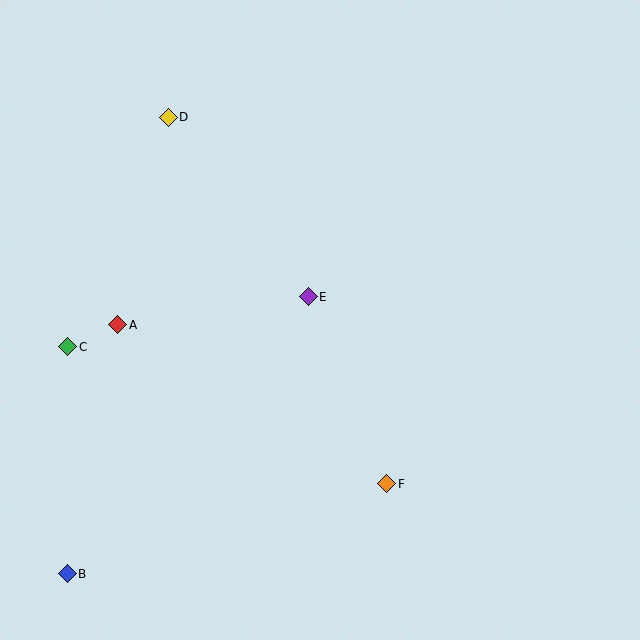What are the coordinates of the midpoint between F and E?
The midpoint between F and E is at (348, 390).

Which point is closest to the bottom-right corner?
Point F is closest to the bottom-right corner.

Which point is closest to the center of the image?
Point E at (308, 297) is closest to the center.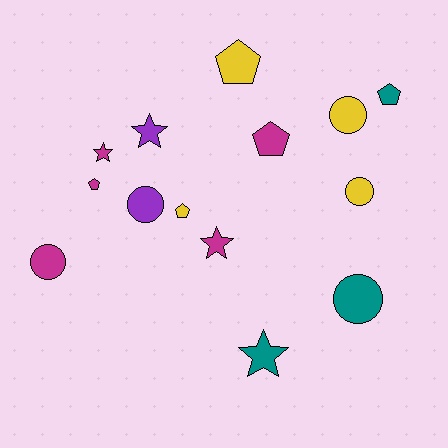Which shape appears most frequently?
Pentagon, with 5 objects.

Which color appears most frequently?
Magenta, with 5 objects.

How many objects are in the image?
There are 14 objects.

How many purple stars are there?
There is 1 purple star.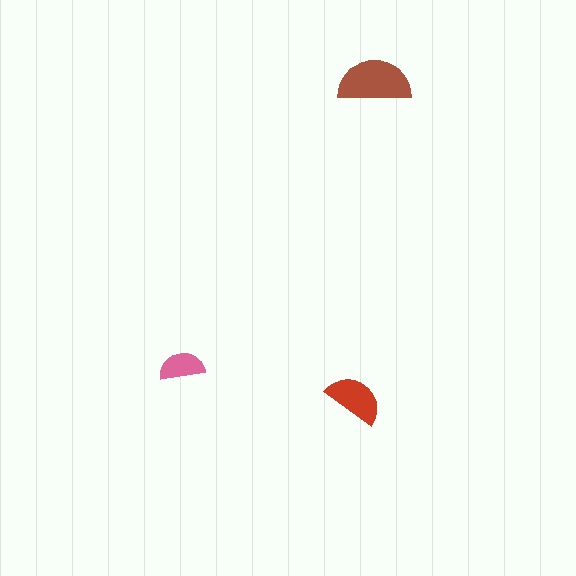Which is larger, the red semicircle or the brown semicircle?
The brown one.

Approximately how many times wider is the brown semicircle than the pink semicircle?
About 1.5 times wider.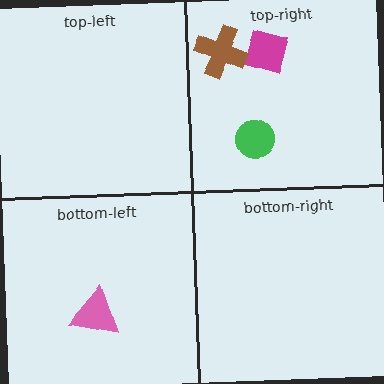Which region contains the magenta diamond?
The top-right region.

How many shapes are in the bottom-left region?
1.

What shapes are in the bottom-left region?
The pink triangle.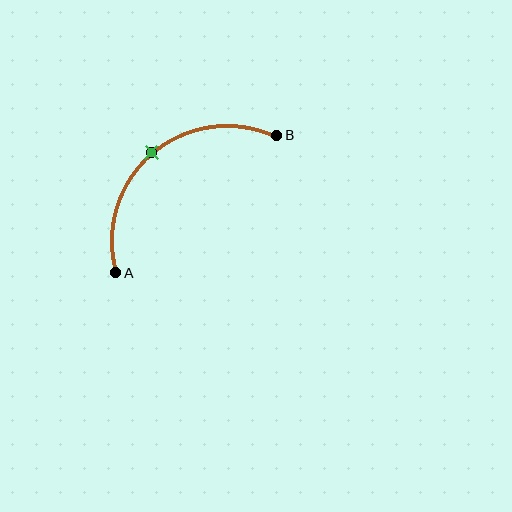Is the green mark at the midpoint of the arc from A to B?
Yes. The green mark lies on the arc at equal arc-length from both A and B — it is the arc midpoint.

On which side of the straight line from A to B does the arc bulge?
The arc bulges above and to the left of the straight line connecting A and B.